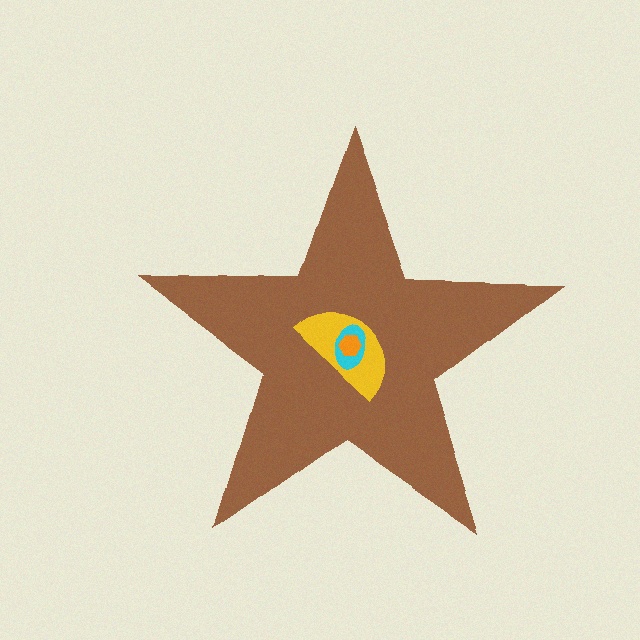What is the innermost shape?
The orange hexagon.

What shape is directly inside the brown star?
The yellow semicircle.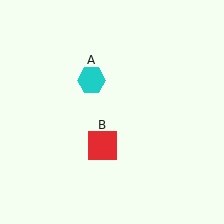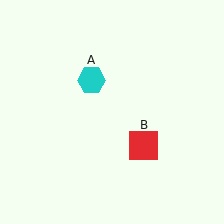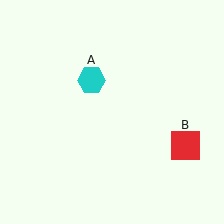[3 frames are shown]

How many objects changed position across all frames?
1 object changed position: red square (object B).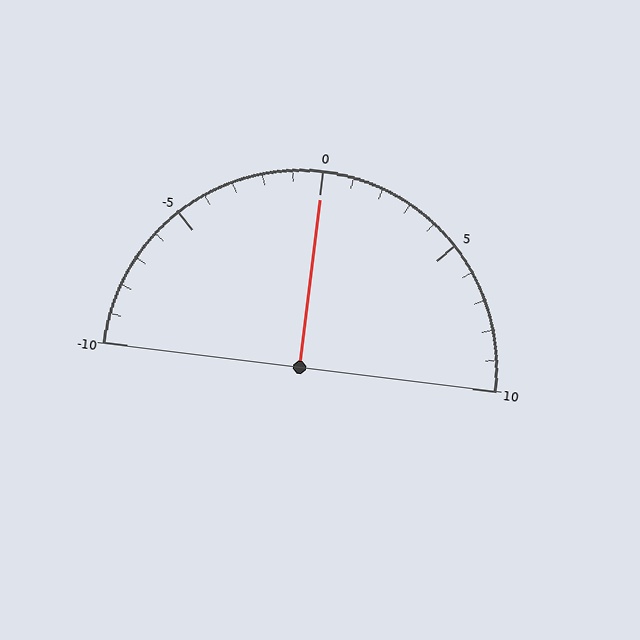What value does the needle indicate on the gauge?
The needle indicates approximately 0.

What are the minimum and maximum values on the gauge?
The gauge ranges from -10 to 10.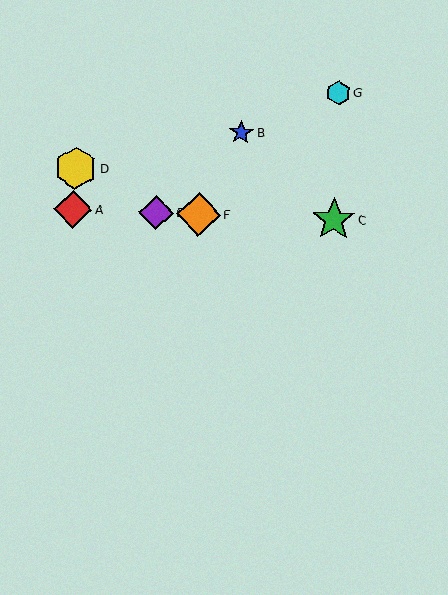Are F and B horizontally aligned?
No, F is at y≈214 and B is at y≈133.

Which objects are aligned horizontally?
Objects A, C, E, F are aligned horizontally.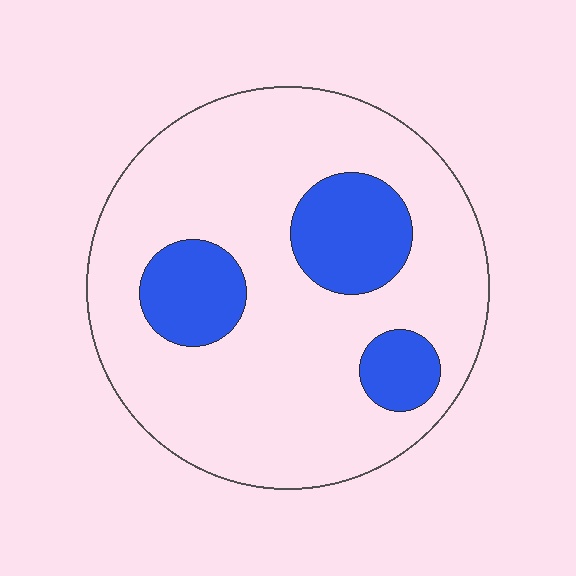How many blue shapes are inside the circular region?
3.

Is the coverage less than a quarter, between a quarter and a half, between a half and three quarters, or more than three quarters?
Less than a quarter.